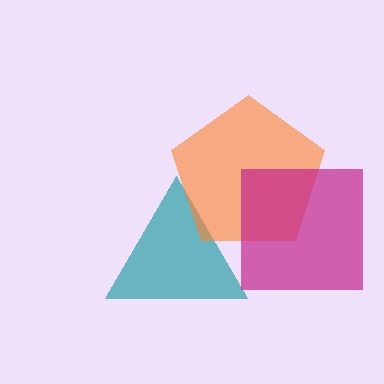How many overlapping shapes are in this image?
There are 3 overlapping shapes in the image.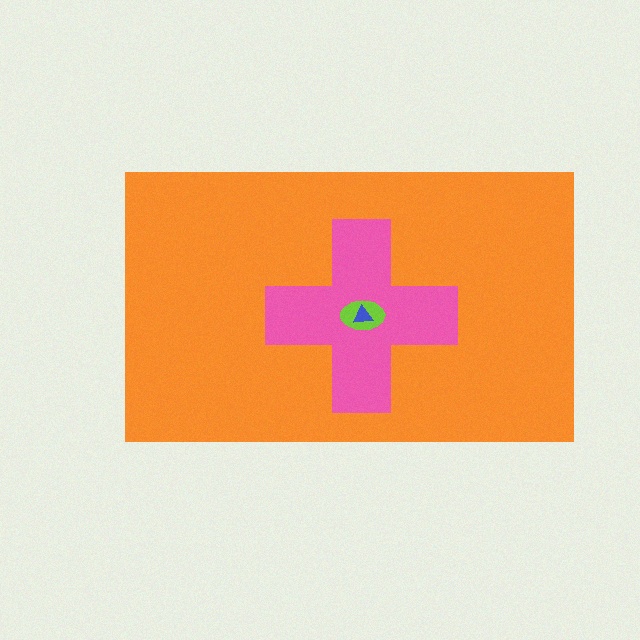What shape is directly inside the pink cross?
The lime ellipse.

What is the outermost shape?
The orange rectangle.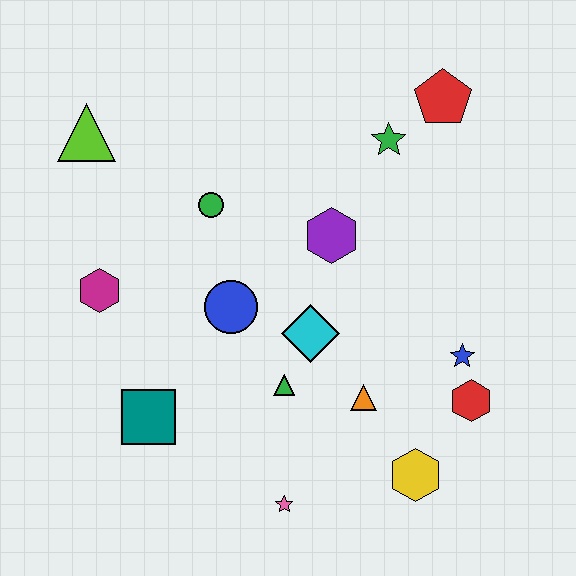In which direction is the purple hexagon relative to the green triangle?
The purple hexagon is above the green triangle.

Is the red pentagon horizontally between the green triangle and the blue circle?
No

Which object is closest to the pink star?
The green triangle is closest to the pink star.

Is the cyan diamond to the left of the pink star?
No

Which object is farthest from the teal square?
The red pentagon is farthest from the teal square.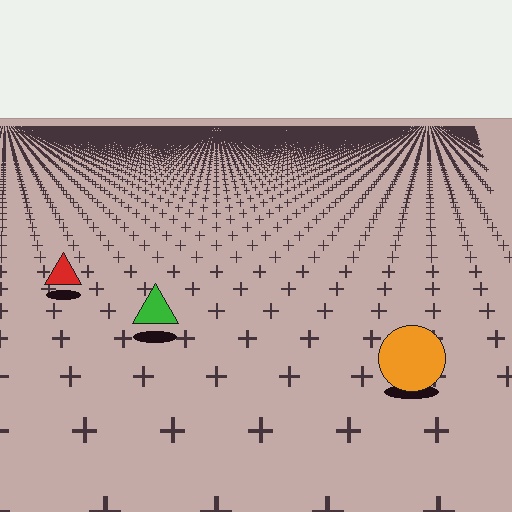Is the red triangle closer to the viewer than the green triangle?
No. The green triangle is closer — you can tell from the texture gradient: the ground texture is coarser near it.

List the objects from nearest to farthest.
From nearest to farthest: the orange circle, the green triangle, the red triangle.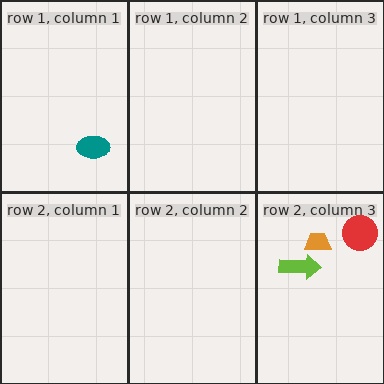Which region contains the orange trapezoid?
The row 2, column 3 region.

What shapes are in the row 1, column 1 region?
The teal ellipse.